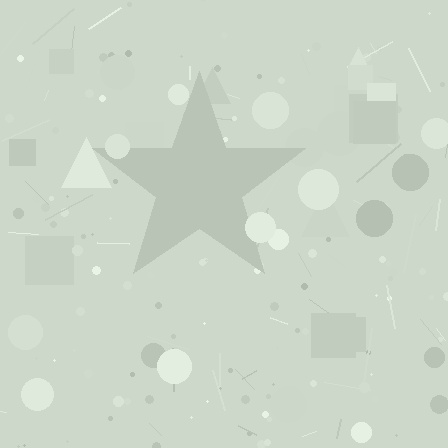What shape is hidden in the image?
A star is hidden in the image.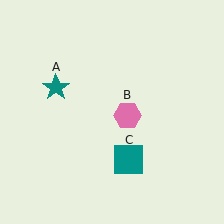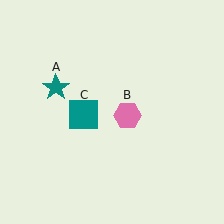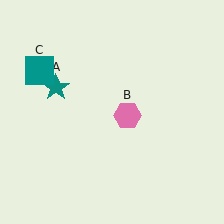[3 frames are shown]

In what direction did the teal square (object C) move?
The teal square (object C) moved up and to the left.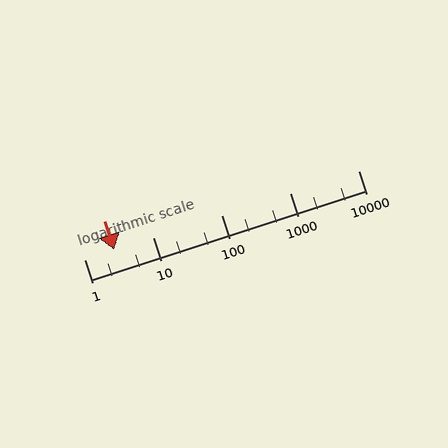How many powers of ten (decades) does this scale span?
The scale spans 4 decades, from 1 to 10000.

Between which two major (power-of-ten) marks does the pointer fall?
The pointer is between 1 and 10.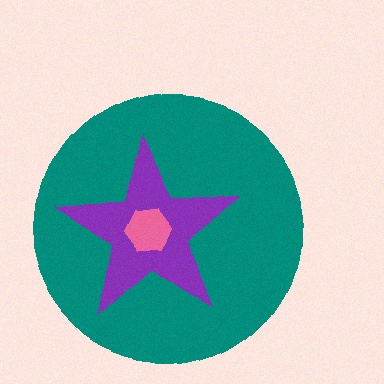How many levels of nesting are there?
3.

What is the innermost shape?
The pink hexagon.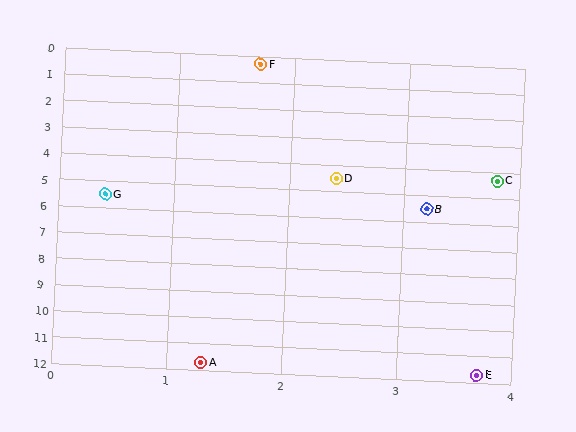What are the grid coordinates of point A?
Point A is at approximately (1.3, 11.7).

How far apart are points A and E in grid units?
Points A and E are about 2.4 grid units apart.